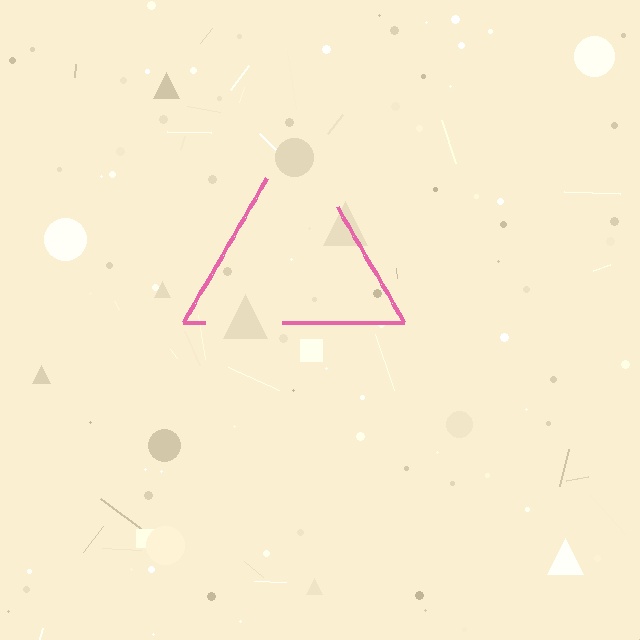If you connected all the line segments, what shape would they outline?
They would outline a triangle.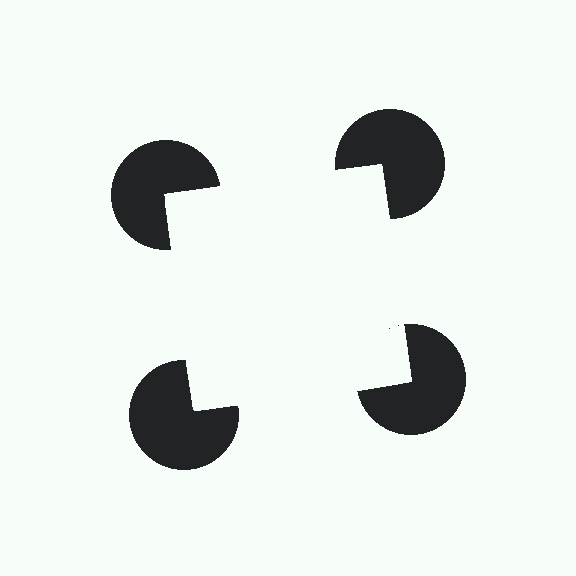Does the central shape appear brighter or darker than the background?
It typically appears slightly brighter than the background, even though no actual brightness change is drawn.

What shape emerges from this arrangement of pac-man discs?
An illusory square — its edges are inferred from the aligned wedge cuts in the pac-man discs, not physically drawn.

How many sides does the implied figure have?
4 sides.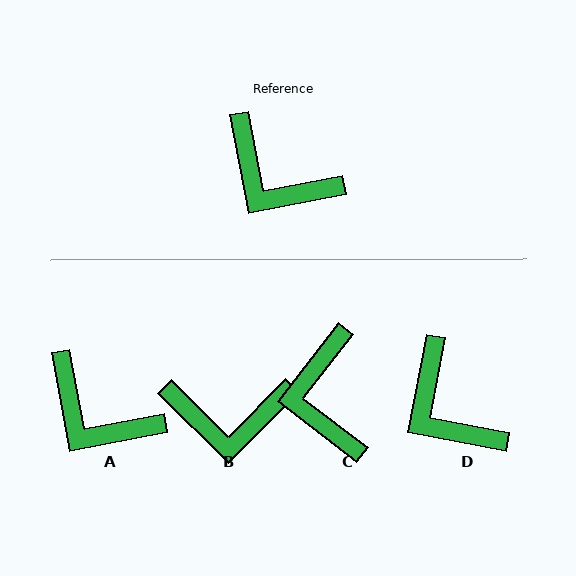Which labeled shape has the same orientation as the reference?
A.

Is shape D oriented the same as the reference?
No, it is off by about 22 degrees.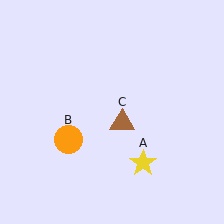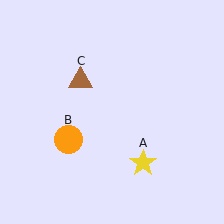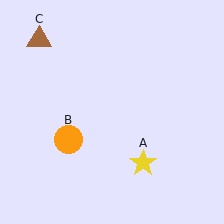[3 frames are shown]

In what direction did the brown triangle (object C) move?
The brown triangle (object C) moved up and to the left.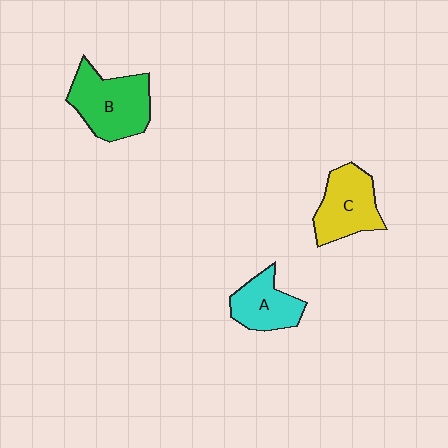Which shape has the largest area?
Shape B (green).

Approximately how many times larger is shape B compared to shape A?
Approximately 1.5 times.